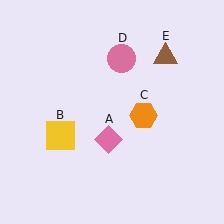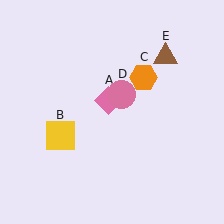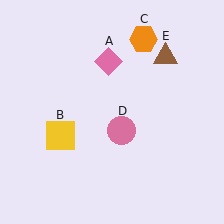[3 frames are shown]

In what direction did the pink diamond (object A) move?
The pink diamond (object A) moved up.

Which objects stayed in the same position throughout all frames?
Yellow square (object B) and brown triangle (object E) remained stationary.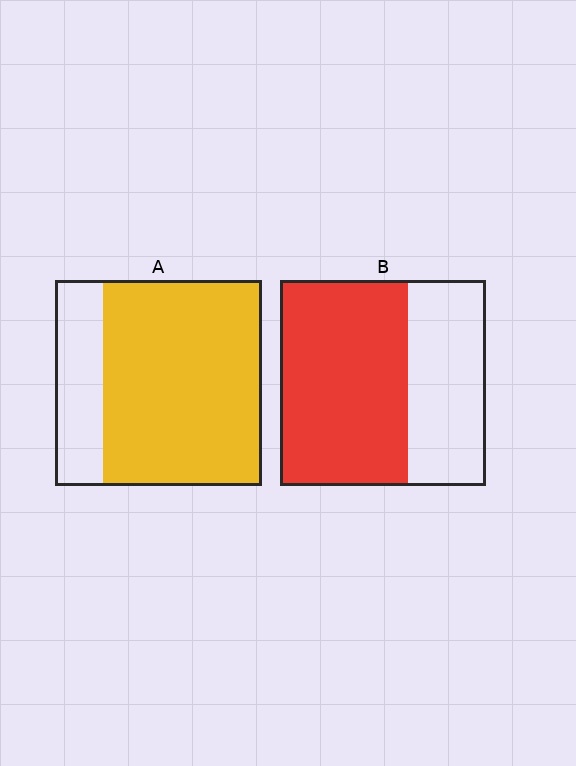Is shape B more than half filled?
Yes.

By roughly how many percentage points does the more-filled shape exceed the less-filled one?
By roughly 15 percentage points (A over B).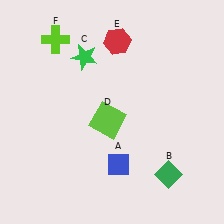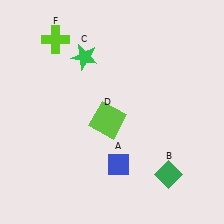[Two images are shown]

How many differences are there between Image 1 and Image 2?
There is 1 difference between the two images.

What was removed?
The red hexagon (E) was removed in Image 2.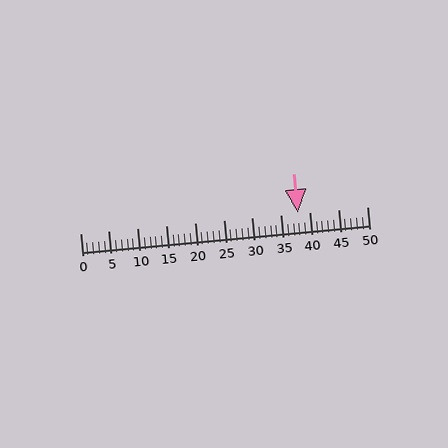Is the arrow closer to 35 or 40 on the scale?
The arrow is closer to 40.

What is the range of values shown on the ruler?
The ruler shows values from 0 to 50.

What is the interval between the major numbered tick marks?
The major tick marks are spaced 5 units apart.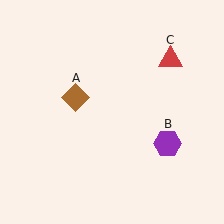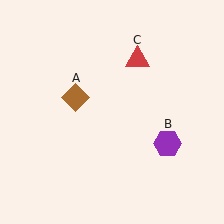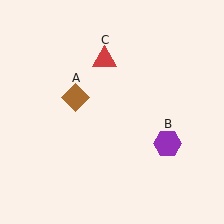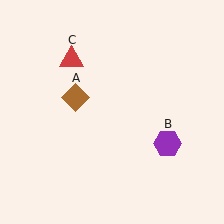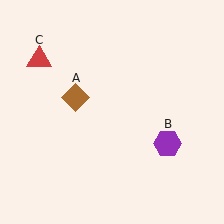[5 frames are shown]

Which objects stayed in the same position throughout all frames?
Brown diamond (object A) and purple hexagon (object B) remained stationary.